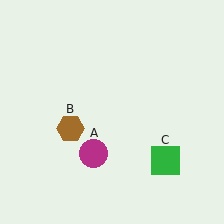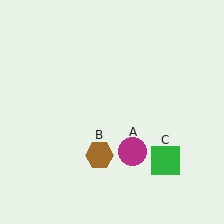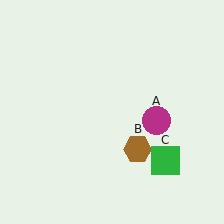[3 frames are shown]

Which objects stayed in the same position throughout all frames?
Green square (object C) remained stationary.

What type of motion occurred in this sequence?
The magenta circle (object A), brown hexagon (object B) rotated counterclockwise around the center of the scene.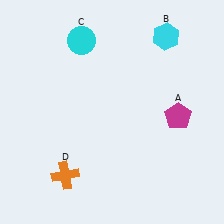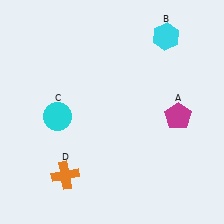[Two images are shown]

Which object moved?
The cyan circle (C) moved down.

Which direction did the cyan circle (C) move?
The cyan circle (C) moved down.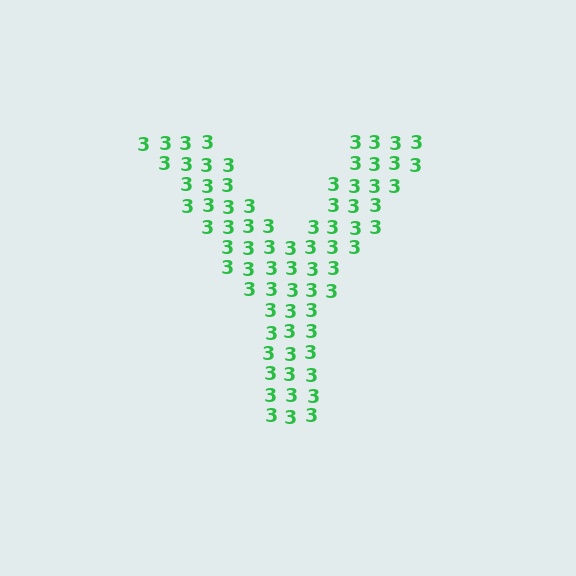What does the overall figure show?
The overall figure shows the letter Y.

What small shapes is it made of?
It is made of small digit 3's.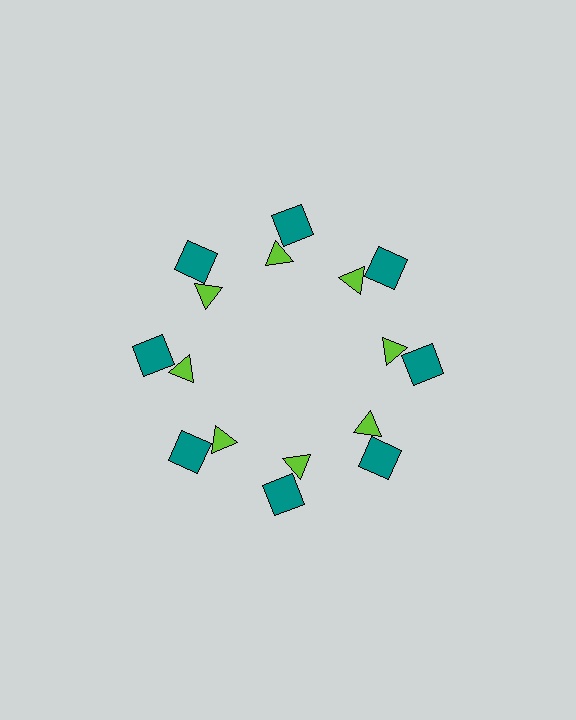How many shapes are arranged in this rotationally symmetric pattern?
There are 16 shapes, arranged in 8 groups of 2.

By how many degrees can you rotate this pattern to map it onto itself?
The pattern maps onto itself every 45 degrees of rotation.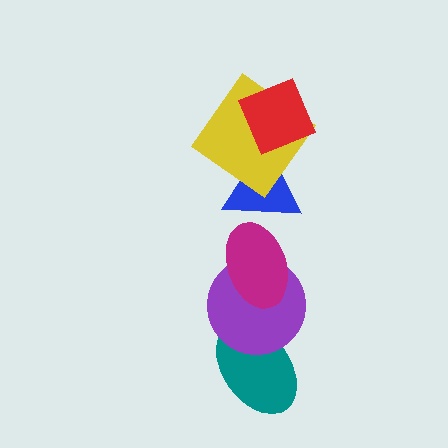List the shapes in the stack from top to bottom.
From top to bottom: the red diamond, the yellow diamond, the blue triangle, the magenta ellipse, the purple circle, the teal ellipse.